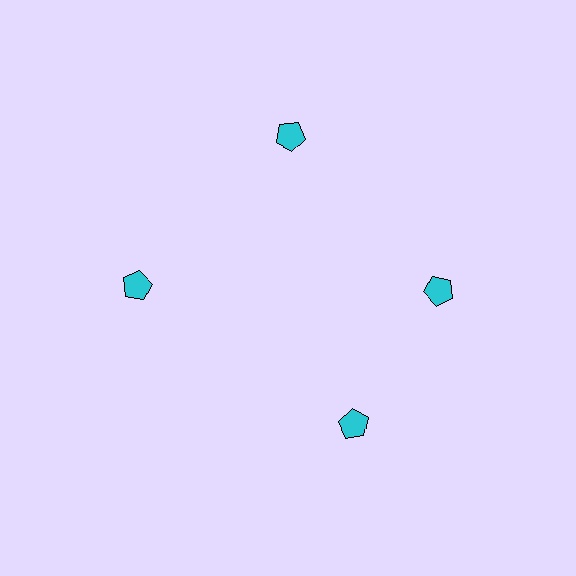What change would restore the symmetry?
The symmetry would be restored by rotating it back into even spacing with its neighbors so that all 4 pentagons sit at equal angles and equal distance from the center.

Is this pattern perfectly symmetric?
No. The 4 cyan pentagons are arranged in a ring, but one element near the 6 o'clock position is rotated out of alignment along the ring, breaking the 4-fold rotational symmetry.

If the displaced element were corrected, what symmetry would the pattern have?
It would have 4-fold rotational symmetry — the pattern would map onto itself every 90 degrees.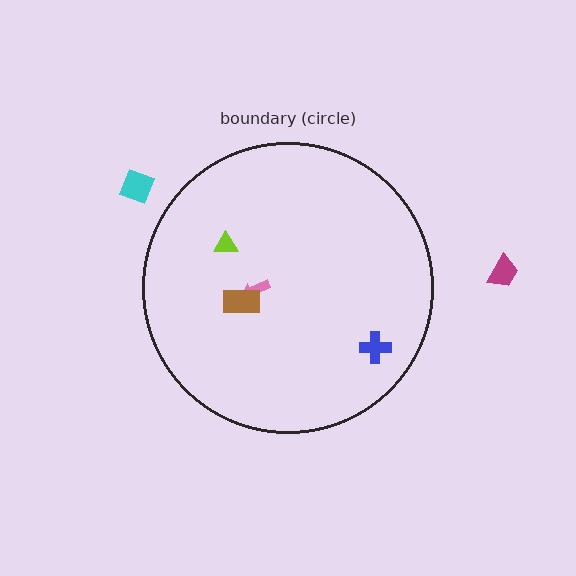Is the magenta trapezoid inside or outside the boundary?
Outside.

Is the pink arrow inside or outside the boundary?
Inside.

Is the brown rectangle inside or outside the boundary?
Inside.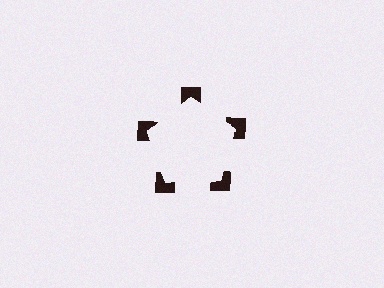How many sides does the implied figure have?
5 sides.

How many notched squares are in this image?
There are 5 — one at each vertex of the illusory pentagon.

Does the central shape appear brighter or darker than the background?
It typically appears slightly brighter than the background, even though no actual brightness change is drawn.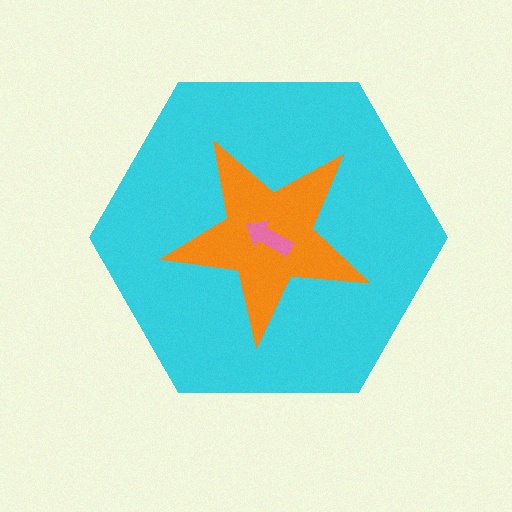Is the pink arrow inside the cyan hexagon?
Yes.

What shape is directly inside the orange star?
The pink arrow.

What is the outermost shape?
The cyan hexagon.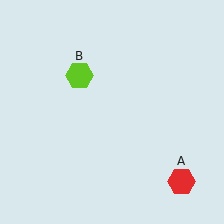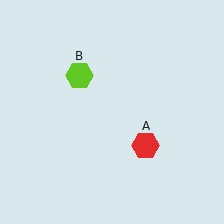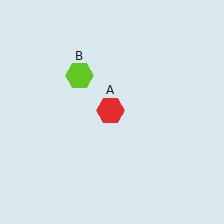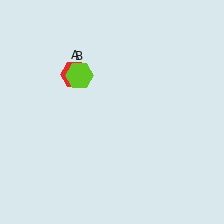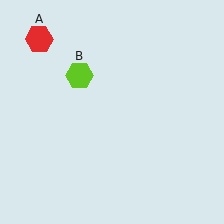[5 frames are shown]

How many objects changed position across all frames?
1 object changed position: red hexagon (object A).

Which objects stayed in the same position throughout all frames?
Lime hexagon (object B) remained stationary.